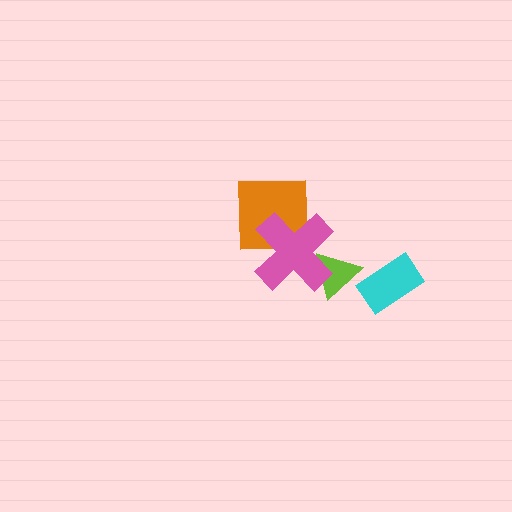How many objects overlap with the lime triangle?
1 object overlaps with the lime triangle.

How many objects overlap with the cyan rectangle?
0 objects overlap with the cyan rectangle.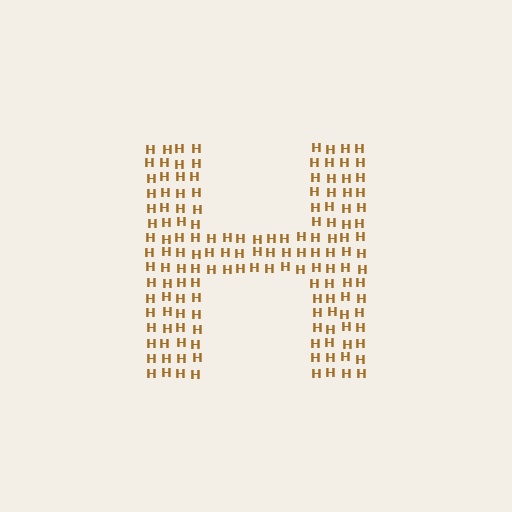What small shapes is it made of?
It is made of small letter H's.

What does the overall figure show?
The overall figure shows the letter H.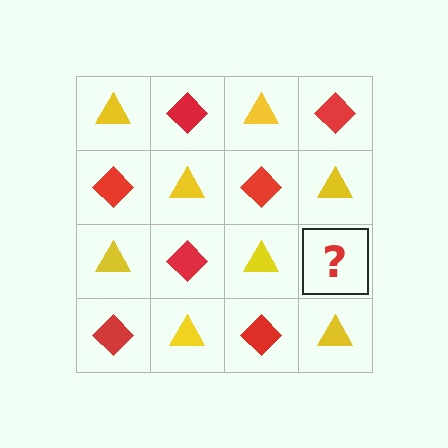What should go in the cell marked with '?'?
The missing cell should contain a red diamond.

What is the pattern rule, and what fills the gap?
The rule is that it alternates yellow triangle and red diamond in a checkerboard pattern. The gap should be filled with a red diamond.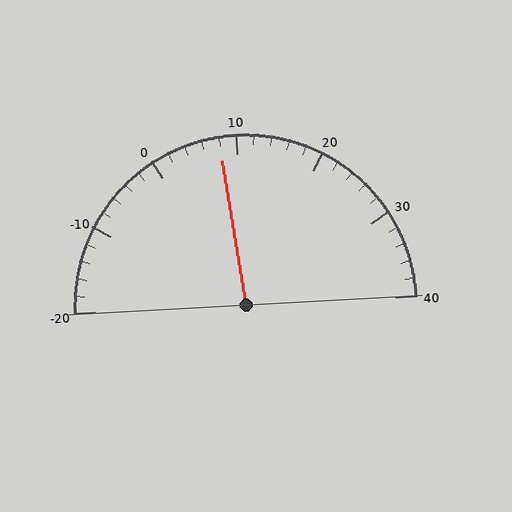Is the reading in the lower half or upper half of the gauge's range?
The reading is in the lower half of the range (-20 to 40).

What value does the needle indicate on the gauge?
The needle indicates approximately 8.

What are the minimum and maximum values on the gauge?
The gauge ranges from -20 to 40.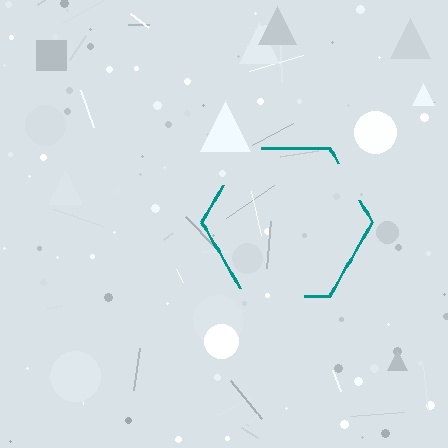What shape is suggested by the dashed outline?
The dashed outline suggests a hexagon.